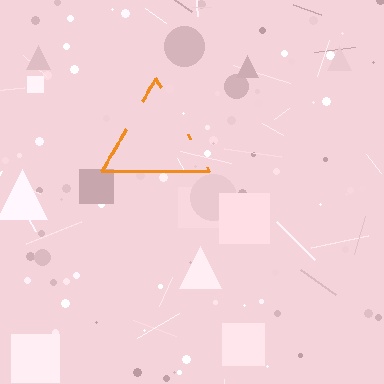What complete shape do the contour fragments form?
The contour fragments form a triangle.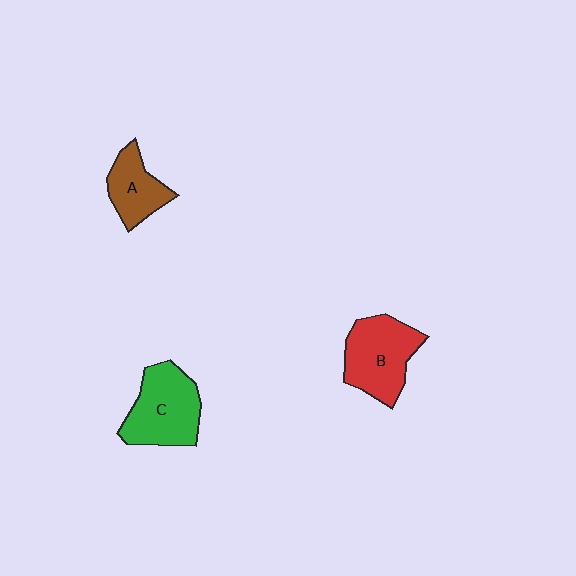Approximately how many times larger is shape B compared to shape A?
Approximately 1.6 times.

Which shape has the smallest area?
Shape A (brown).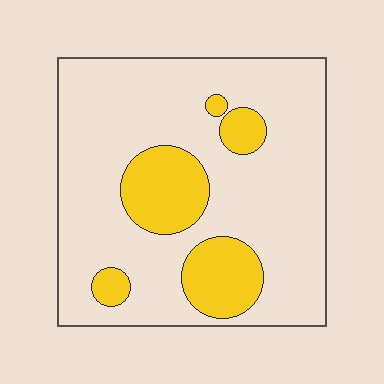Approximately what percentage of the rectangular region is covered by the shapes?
Approximately 20%.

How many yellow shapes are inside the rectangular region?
5.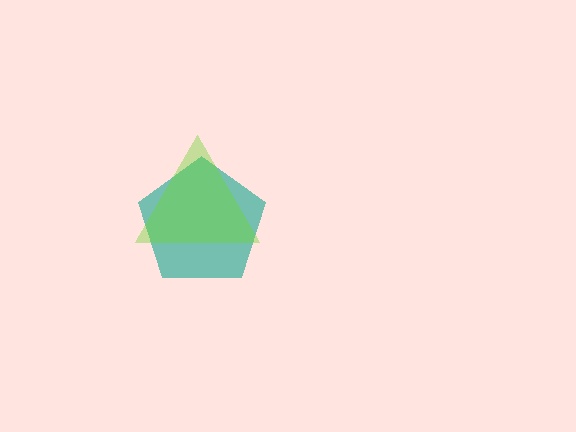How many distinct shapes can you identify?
There are 2 distinct shapes: a teal pentagon, a lime triangle.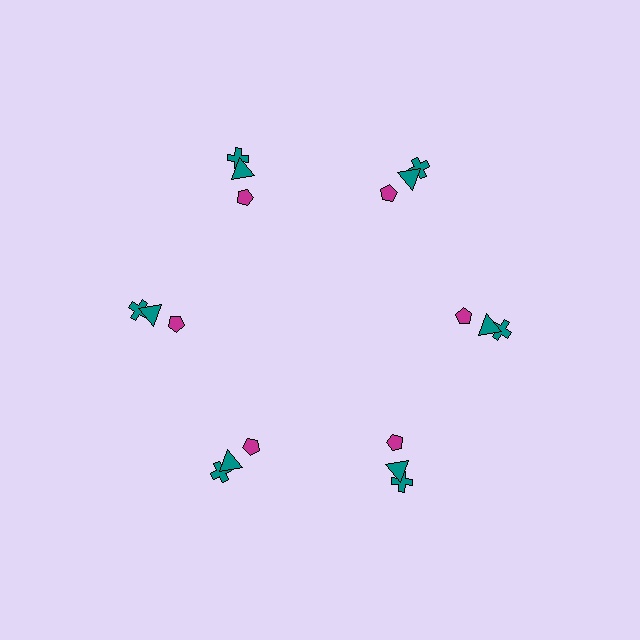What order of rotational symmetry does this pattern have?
This pattern has 6-fold rotational symmetry.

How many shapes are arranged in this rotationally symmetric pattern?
There are 18 shapes, arranged in 6 groups of 3.